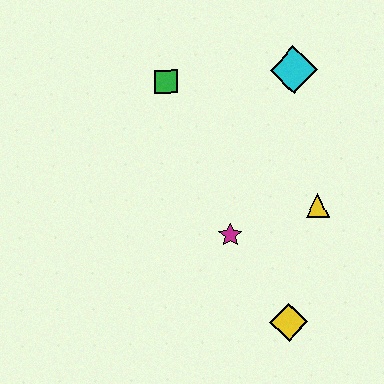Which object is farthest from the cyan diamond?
The yellow diamond is farthest from the cyan diamond.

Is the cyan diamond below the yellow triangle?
No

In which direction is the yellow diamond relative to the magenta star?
The yellow diamond is below the magenta star.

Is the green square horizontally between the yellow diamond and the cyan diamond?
No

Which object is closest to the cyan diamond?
The green square is closest to the cyan diamond.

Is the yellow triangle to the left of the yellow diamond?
No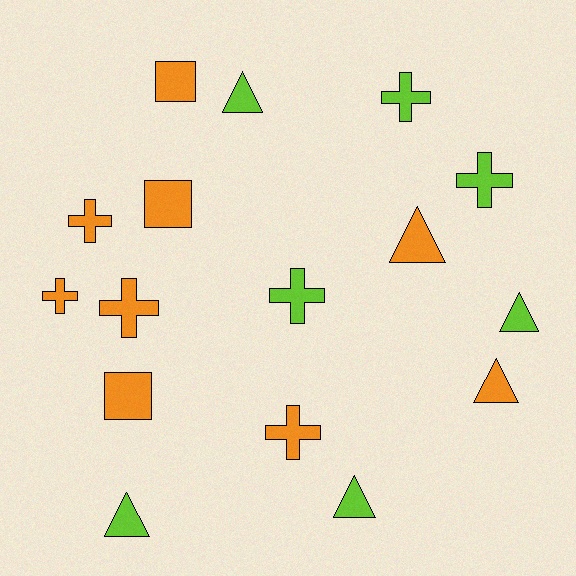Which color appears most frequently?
Orange, with 9 objects.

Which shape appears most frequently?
Cross, with 7 objects.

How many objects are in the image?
There are 16 objects.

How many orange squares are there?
There are 3 orange squares.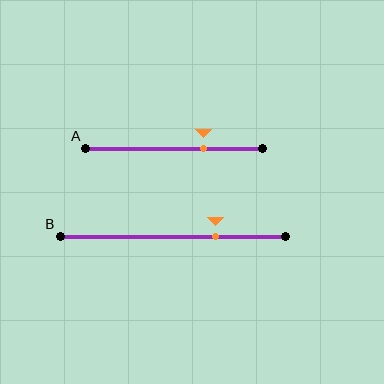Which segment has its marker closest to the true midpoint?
Segment A has its marker closest to the true midpoint.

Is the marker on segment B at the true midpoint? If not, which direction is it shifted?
No, the marker on segment B is shifted to the right by about 19% of the segment length.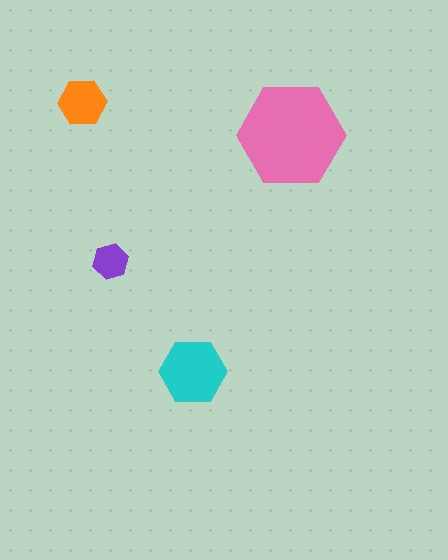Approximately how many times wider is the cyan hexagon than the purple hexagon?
About 2 times wider.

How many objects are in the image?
There are 4 objects in the image.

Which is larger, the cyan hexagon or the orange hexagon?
The cyan one.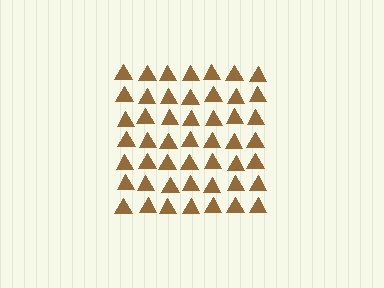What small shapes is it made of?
It is made of small triangles.